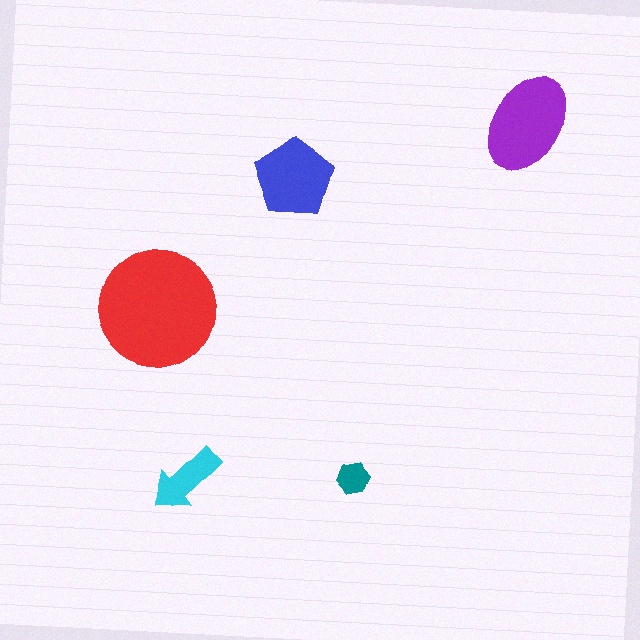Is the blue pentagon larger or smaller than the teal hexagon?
Larger.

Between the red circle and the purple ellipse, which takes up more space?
The red circle.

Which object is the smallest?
The teal hexagon.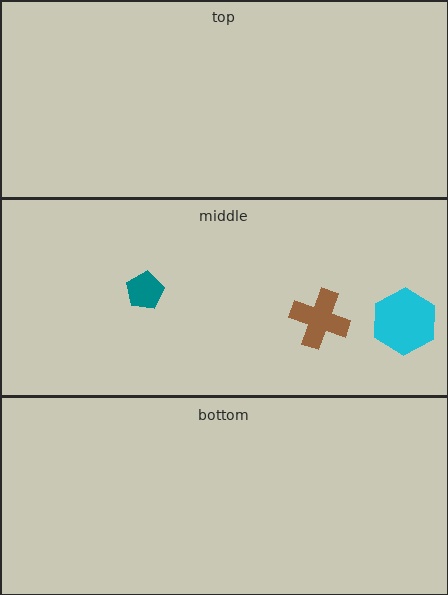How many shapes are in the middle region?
3.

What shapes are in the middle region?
The brown cross, the teal pentagon, the cyan hexagon.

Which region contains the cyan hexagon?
The middle region.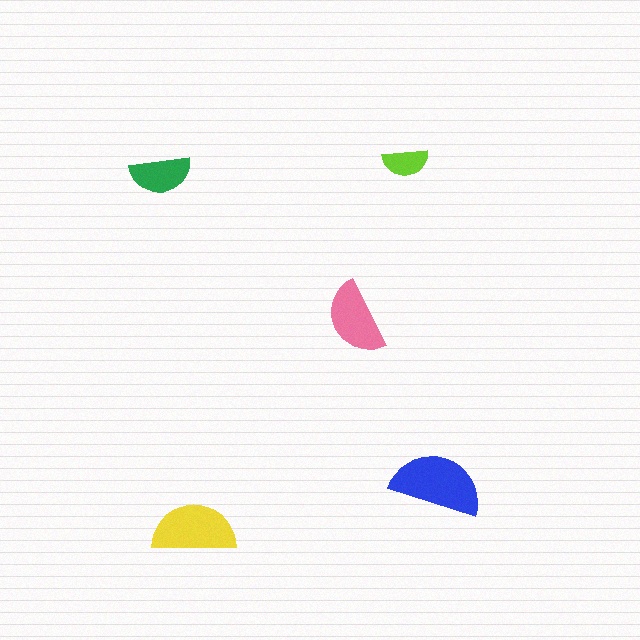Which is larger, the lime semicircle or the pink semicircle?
The pink one.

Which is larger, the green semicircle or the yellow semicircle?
The yellow one.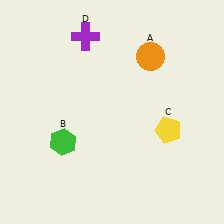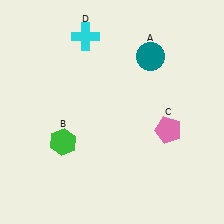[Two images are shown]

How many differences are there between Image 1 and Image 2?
There are 3 differences between the two images.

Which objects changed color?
A changed from orange to teal. C changed from yellow to pink. D changed from purple to cyan.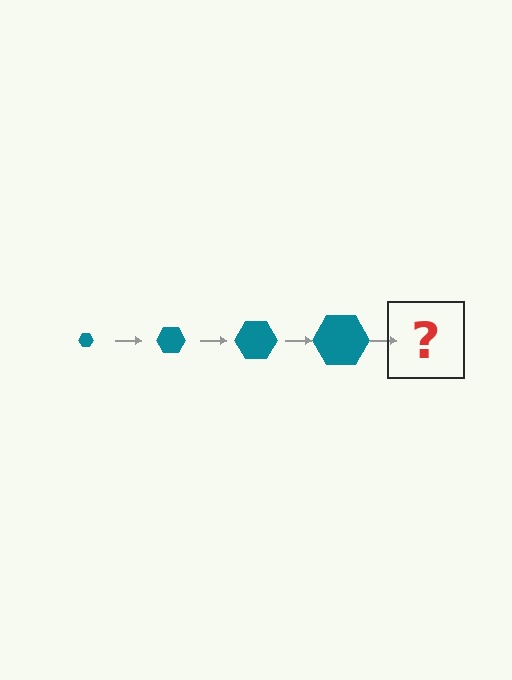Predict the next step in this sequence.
The next step is a teal hexagon, larger than the previous one.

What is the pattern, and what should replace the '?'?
The pattern is that the hexagon gets progressively larger each step. The '?' should be a teal hexagon, larger than the previous one.